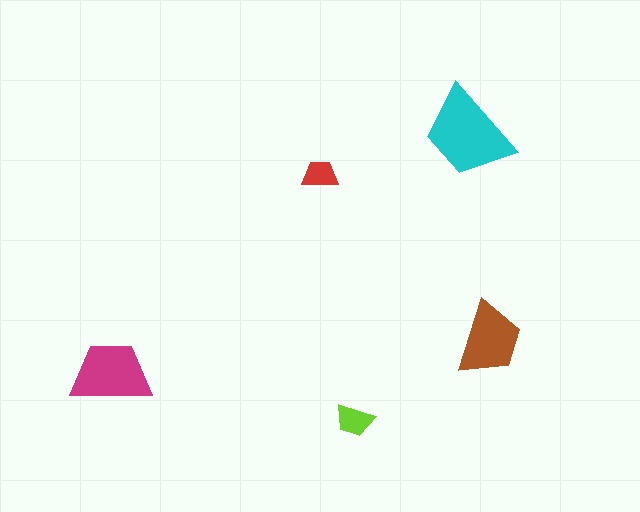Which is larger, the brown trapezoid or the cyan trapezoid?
The cyan one.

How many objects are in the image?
There are 5 objects in the image.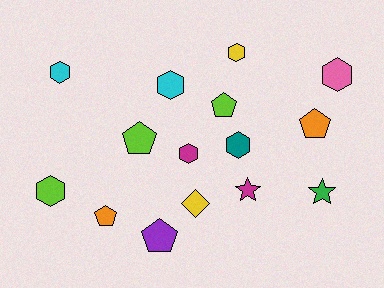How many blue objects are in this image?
There are no blue objects.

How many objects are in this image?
There are 15 objects.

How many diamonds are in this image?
There is 1 diamond.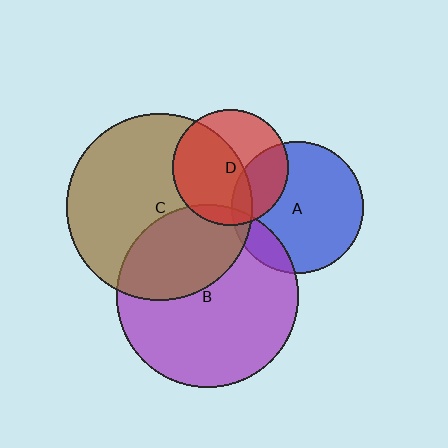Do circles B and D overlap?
Yes.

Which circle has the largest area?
Circle C (brown).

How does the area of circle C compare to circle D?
Approximately 2.6 times.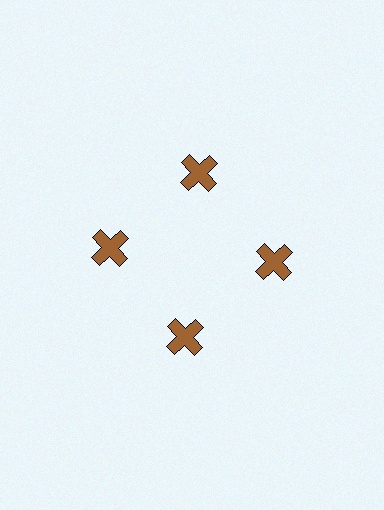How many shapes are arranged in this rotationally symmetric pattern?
There are 4 shapes, arranged in 4 groups of 1.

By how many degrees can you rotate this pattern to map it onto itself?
The pattern maps onto itself every 90 degrees of rotation.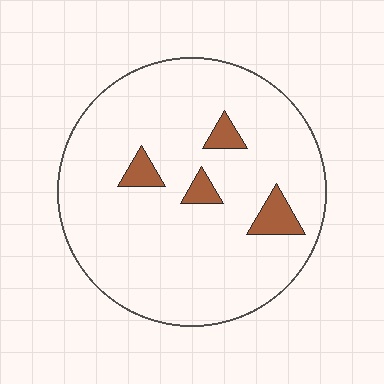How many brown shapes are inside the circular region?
4.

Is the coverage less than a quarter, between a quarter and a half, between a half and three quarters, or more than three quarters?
Less than a quarter.